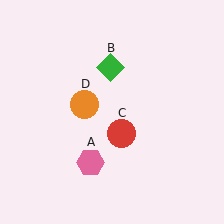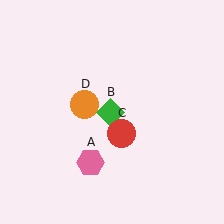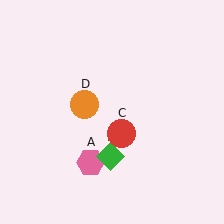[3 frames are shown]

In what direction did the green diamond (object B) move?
The green diamond (object B) moved down.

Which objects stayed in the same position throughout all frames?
Pink hexagon (object A) and red circle (object C) and orange circle (object D) remained stationary.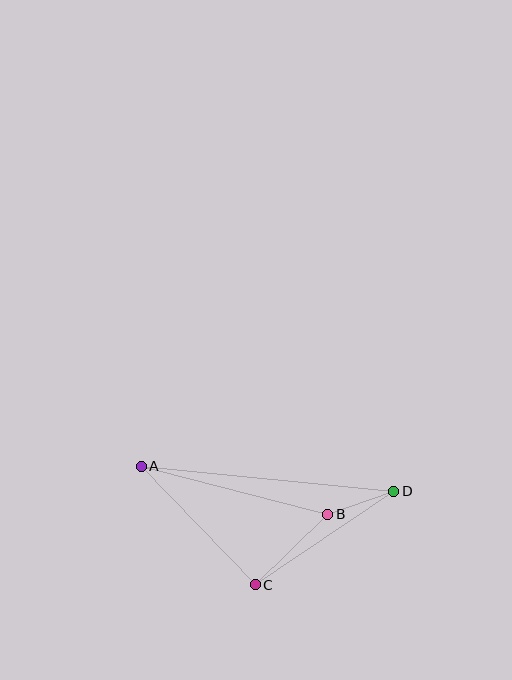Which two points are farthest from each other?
Points A and D are farthest from each other.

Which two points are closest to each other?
Points B and D are closest to each other.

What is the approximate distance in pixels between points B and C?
The distance between B and C is approximately 101 pixels.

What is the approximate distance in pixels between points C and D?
The distance between C and D is approximately 167 pixels.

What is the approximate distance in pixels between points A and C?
The distance between A and C is approximately 165 pixels.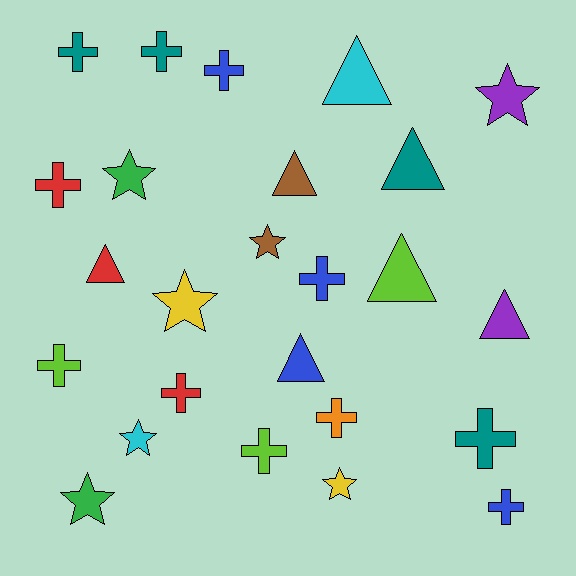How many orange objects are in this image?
There is 1 orange object.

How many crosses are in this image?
There are 11 crosses.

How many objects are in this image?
There are 25 objects.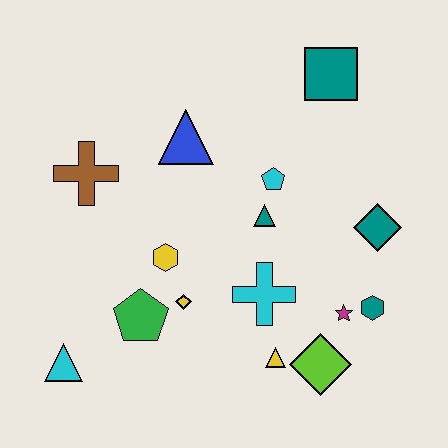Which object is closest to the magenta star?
The teal hexagon is closest to the magenta star.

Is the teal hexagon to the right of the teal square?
Yes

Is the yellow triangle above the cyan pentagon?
No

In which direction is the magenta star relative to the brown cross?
The magenta star is to the right of the brown cross.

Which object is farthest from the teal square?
The cyan triangle is farthest from the teal square.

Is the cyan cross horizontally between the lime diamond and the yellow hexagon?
Yes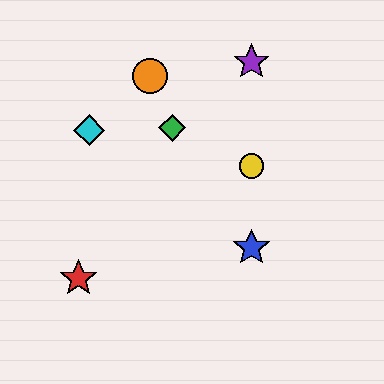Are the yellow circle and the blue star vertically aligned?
Yes, both are at x≈252.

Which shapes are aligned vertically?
The blue star, the yellow circle, the purple star are aligned vertically.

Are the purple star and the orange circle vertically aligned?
No, the purple star is at x≈252 and the orange circle is at x≈150.